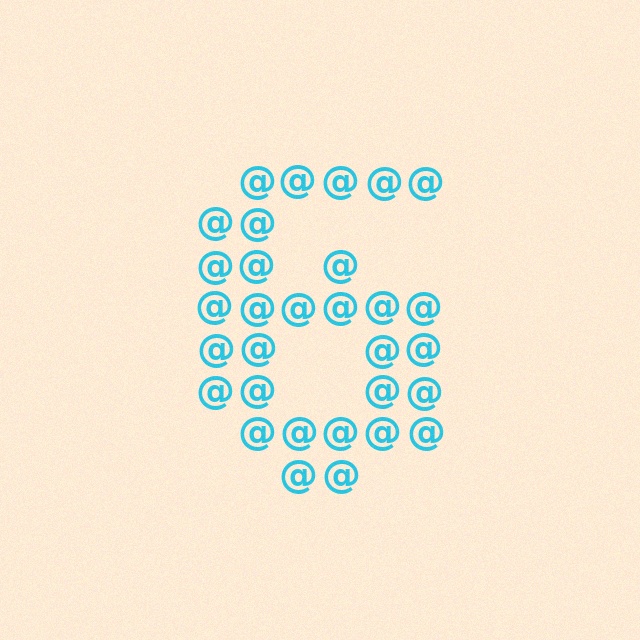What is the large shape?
The large shape is the digit 6.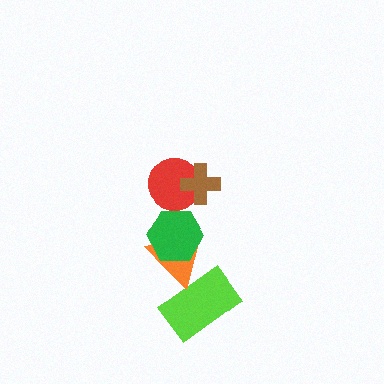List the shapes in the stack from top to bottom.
From top to bottom: the brown cross, the red circle, the green hexagon, the orange triangle, the lime rectangle.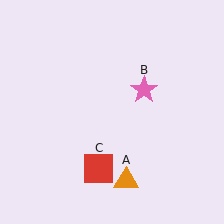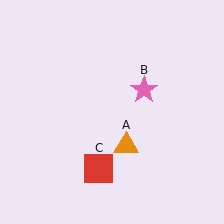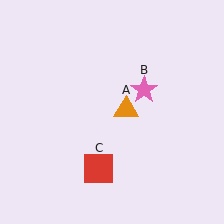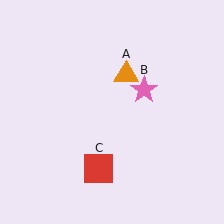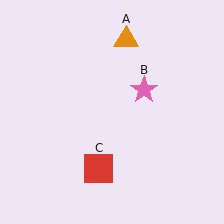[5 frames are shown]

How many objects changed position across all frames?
1 object changed position: orange triangle (object A).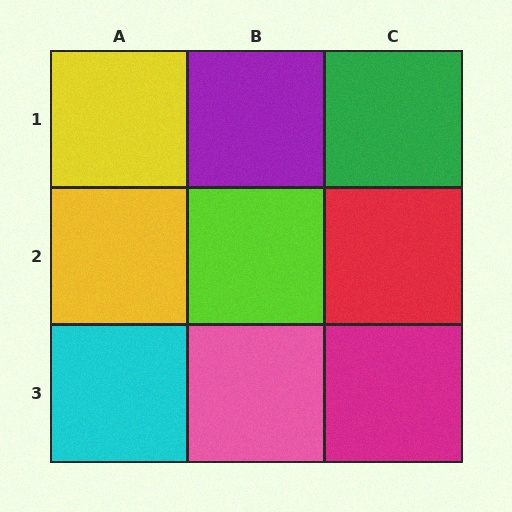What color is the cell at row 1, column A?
Yellow.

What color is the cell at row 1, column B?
Purple.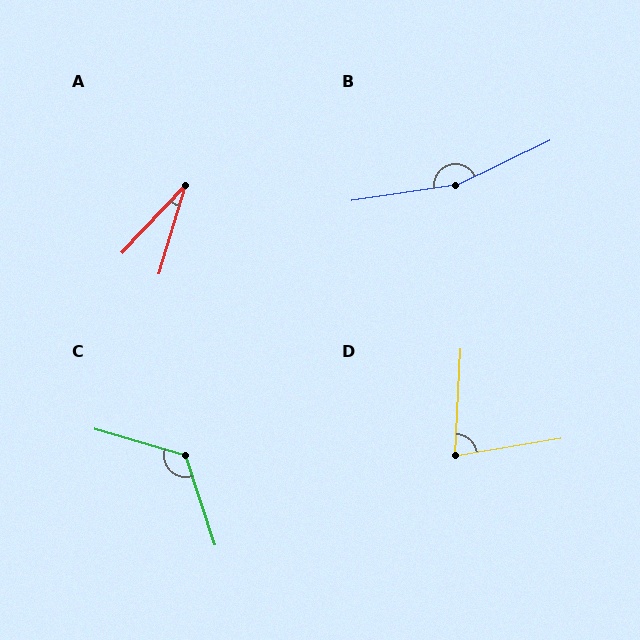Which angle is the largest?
B, at approximately 163 degrees.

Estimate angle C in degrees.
Approximately 124 degrees.